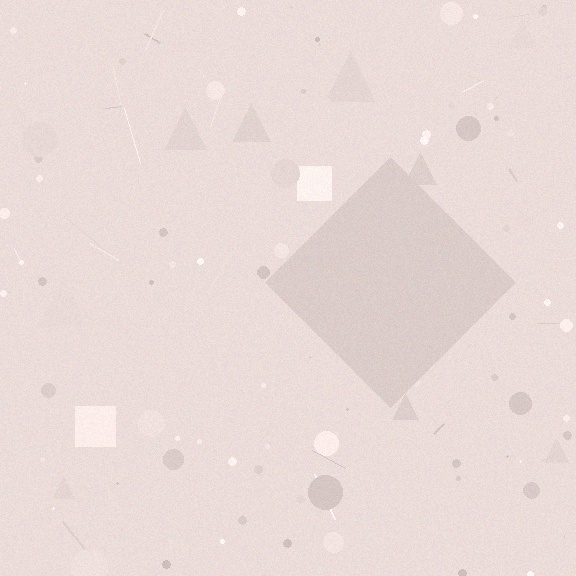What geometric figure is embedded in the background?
A diamond is embedded in the background.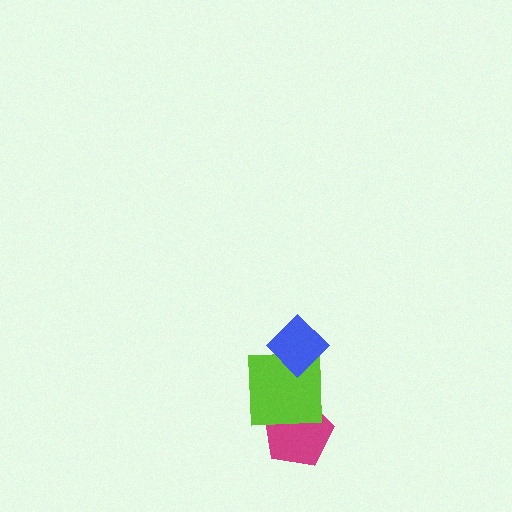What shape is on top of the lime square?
The blue diamond is on top of the lime square.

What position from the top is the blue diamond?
The blue diamond is 1st from the top.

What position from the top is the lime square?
The lime square is 2nd from the top.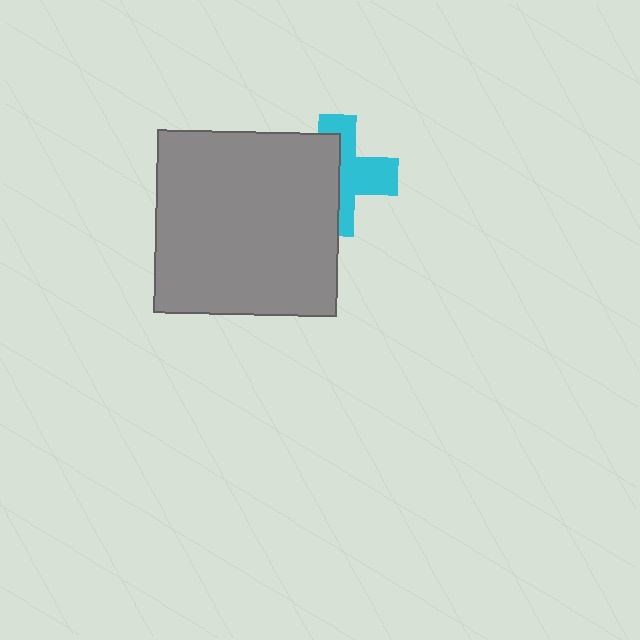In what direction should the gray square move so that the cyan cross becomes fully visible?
The gray square should move left. That is the shortest direction to clear the overlap and leave the cyan cross fully visible.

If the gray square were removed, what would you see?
You would see the complete cyan cross.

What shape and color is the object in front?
The object in front is a gray square.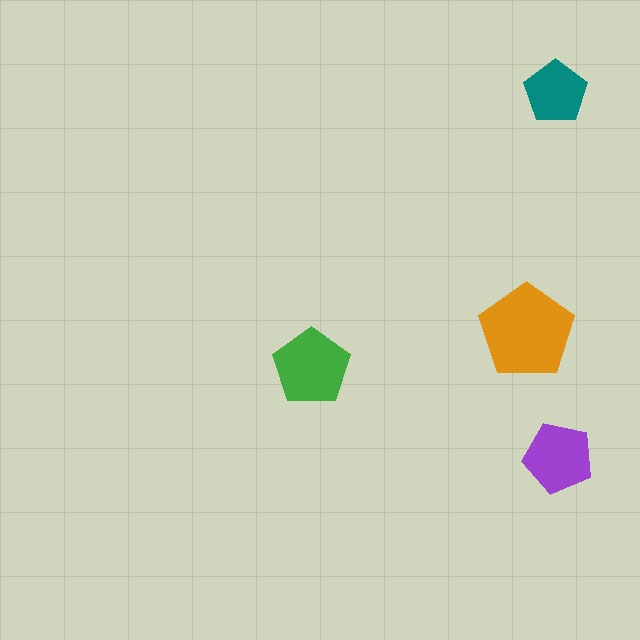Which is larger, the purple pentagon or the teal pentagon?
The purple one.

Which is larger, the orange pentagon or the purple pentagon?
The orange one.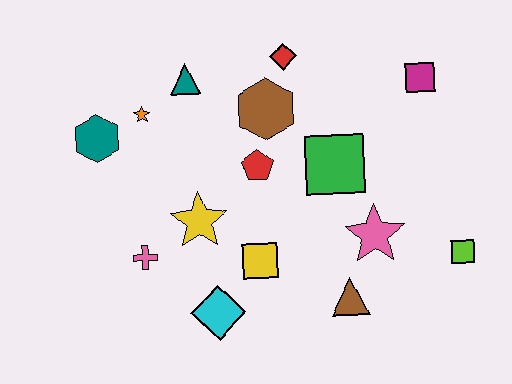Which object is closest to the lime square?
The pink star is closest to the lime square.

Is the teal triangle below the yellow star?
No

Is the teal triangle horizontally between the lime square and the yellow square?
No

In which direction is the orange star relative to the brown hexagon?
The orange star is to the left of the brown hexagon.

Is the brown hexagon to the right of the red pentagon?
Yes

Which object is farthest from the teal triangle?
The lime square is farthest from the teal triangle.